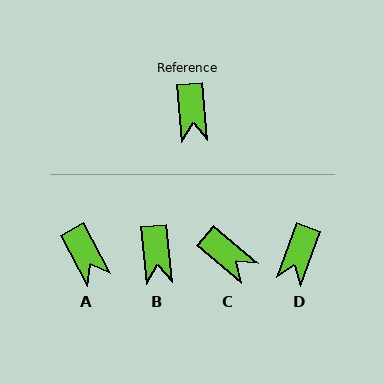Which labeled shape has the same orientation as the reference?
B.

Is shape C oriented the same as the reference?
No, it is off by about 45 degrees.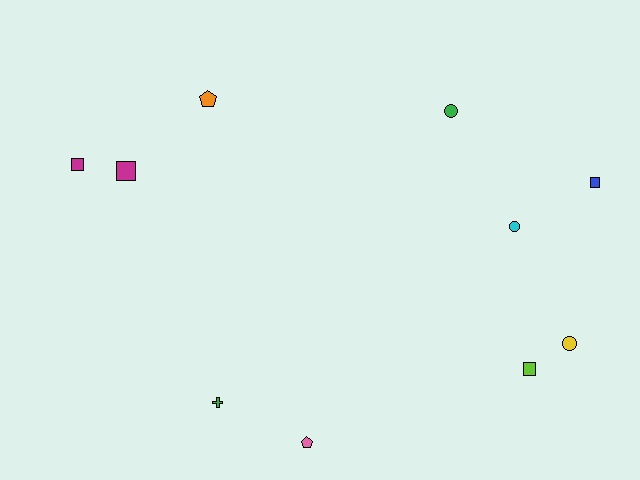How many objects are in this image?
There are 10 objects.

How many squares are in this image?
There are 4 squares.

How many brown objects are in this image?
There are no brown objects.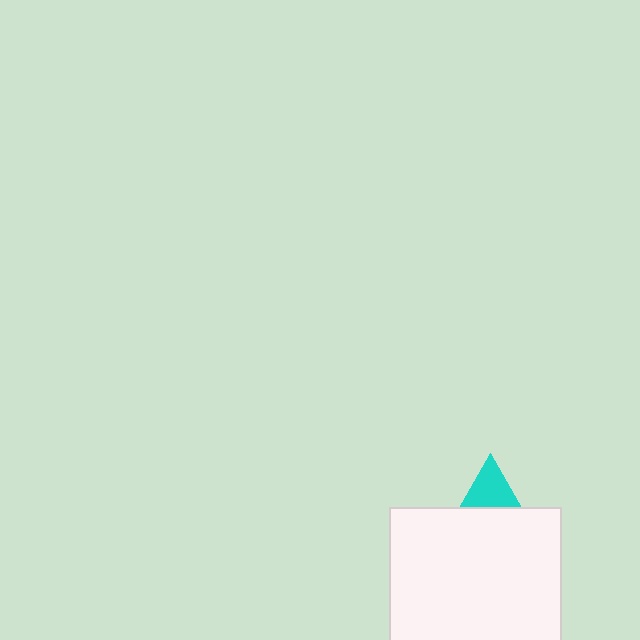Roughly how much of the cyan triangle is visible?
A small part of it is visible (roughly 42%).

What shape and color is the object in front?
The object in front is a white rectangle.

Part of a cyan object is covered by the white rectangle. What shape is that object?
It is a triangle.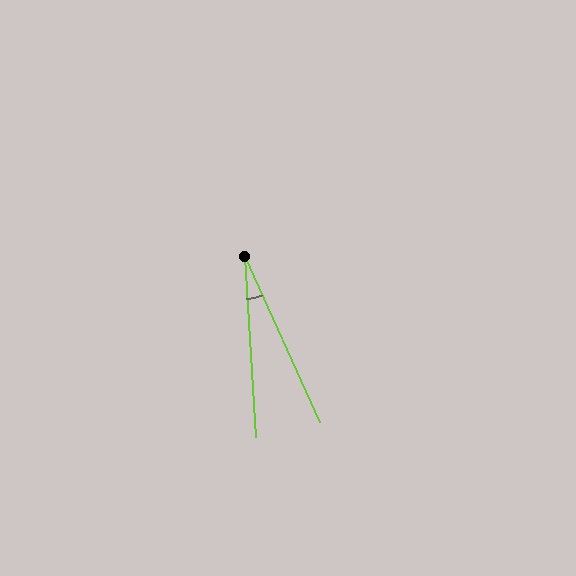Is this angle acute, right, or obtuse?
It is acute.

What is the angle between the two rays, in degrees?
Approximately 21 degrees.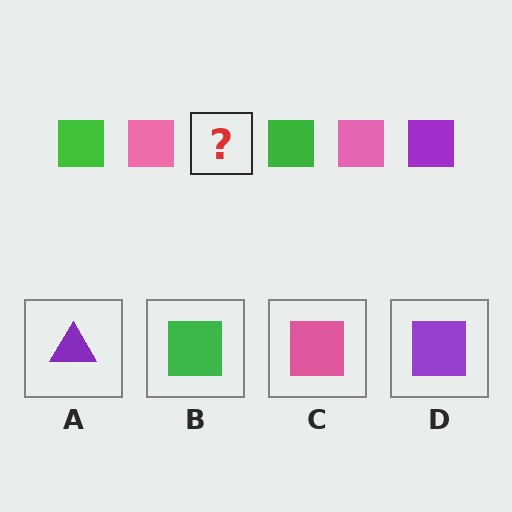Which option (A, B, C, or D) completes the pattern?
D.